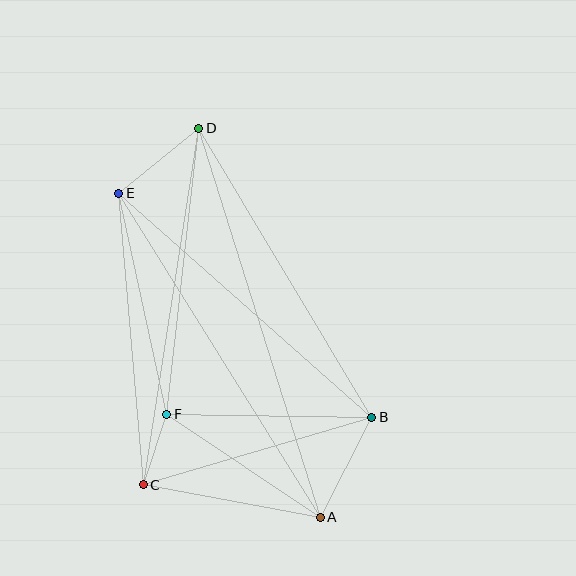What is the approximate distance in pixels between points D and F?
The distance between D and F is approximately 288 pixels.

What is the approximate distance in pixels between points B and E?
The distance between B and E is approximately 338 pixels.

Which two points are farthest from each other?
Points A and D are farthest from each other.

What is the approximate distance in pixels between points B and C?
The distance between B and C is approximately 238 pixels.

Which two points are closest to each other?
Points C and F are closest to each other.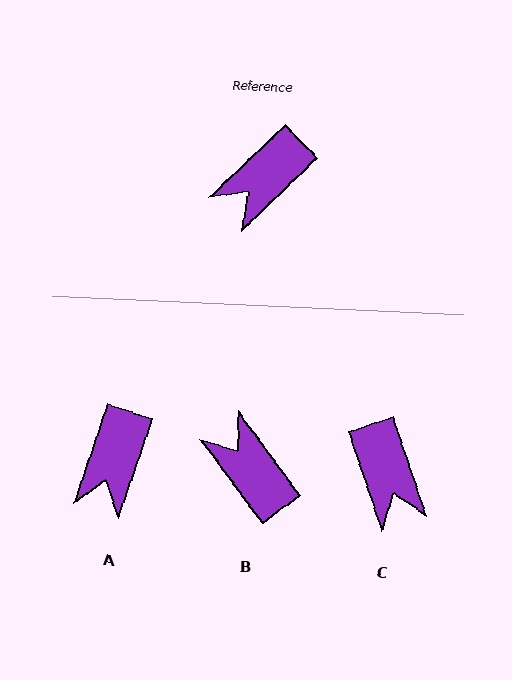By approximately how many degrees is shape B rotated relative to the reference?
Approximately 97 degrees clockwise.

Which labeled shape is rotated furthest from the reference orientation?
B, about 97 degrees away.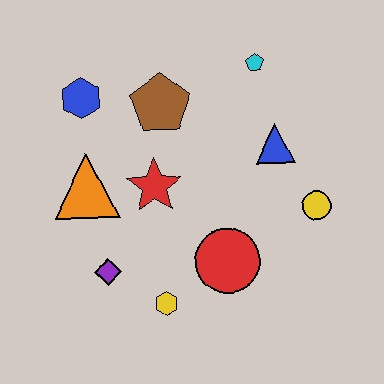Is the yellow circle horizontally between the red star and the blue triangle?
No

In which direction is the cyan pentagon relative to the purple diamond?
The cyan pentagon is above the purple diamond.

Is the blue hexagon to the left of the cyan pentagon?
Yes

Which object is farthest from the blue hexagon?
The yellow circle is farthest from the blue hexagon.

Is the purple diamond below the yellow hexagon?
No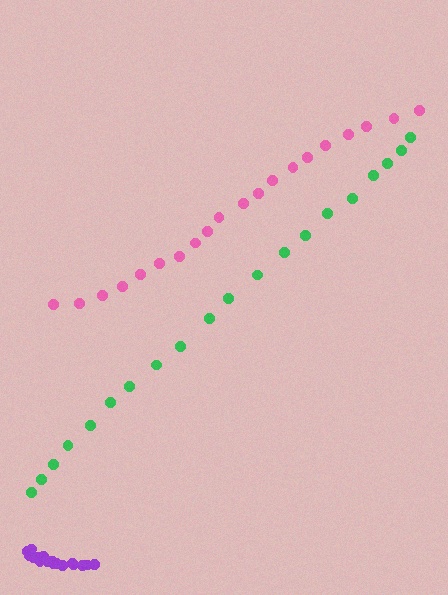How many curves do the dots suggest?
There are 3 distinct paths.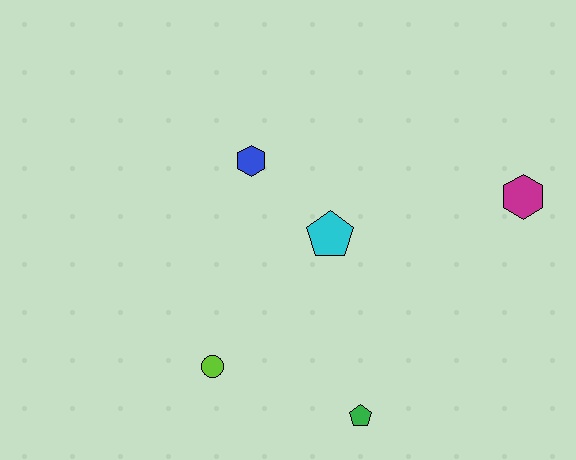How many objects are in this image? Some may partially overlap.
There are 5 objects.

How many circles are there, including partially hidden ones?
There is 1 circle.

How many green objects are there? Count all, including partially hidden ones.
There is 1 green object.